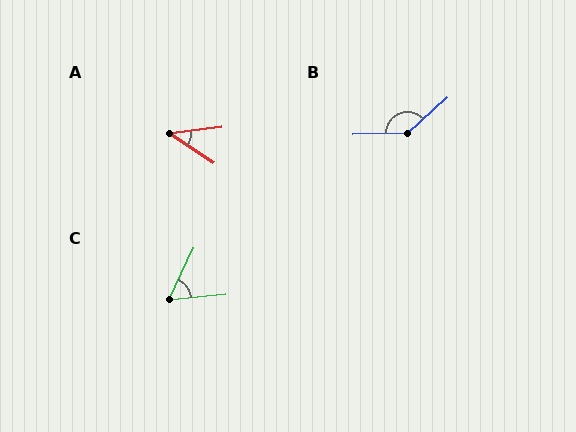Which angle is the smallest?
A, at approximately 41 degrees.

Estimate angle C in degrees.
Approximately 60 degrees.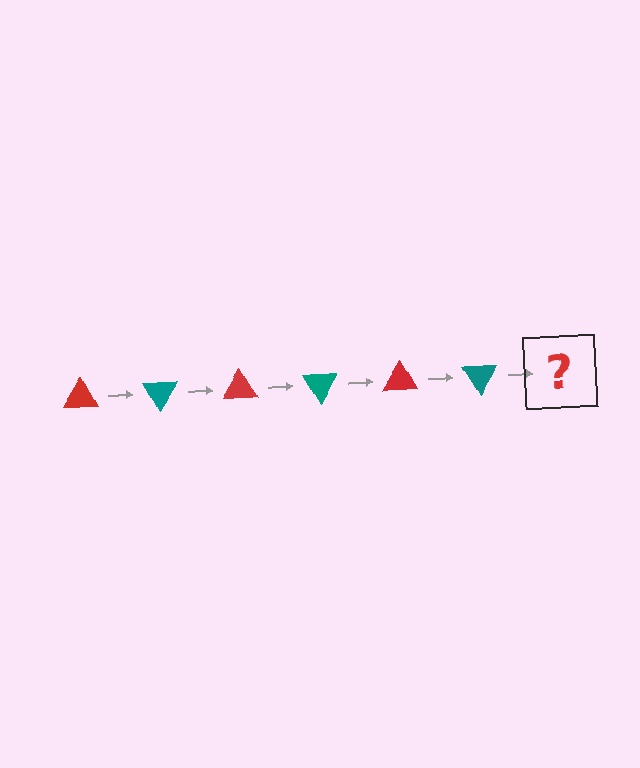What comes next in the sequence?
The next element should be a red triangle, rotated 360 degrees from the start.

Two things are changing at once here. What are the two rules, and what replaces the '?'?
The two rules are that it rotates 60 degrees each step and the color cycles through red and teal. The '?' should be a red triangle, rotated 360 degrees from the start.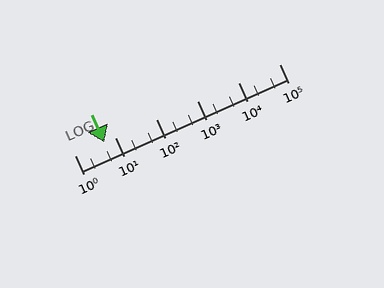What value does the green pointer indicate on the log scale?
The pointer indicates approximately 5.4.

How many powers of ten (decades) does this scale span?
The scale spans 5 decades, from 1 to 100000.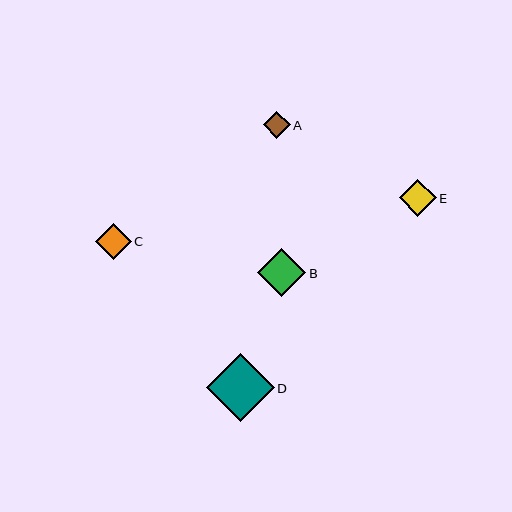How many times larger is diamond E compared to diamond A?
Diamond E is approximately 1.4 times the size of diamond A.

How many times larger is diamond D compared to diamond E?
Diamond D is approximately 1.8 times the size of diamond E.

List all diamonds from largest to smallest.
From largest to smallest: D, B, E, C, A.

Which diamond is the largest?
Diamond D is the largest with a size of approximately 67 pixels.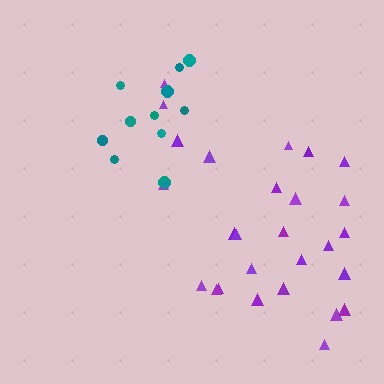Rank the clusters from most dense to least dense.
purple, teal.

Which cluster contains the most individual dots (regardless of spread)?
Purple (27).